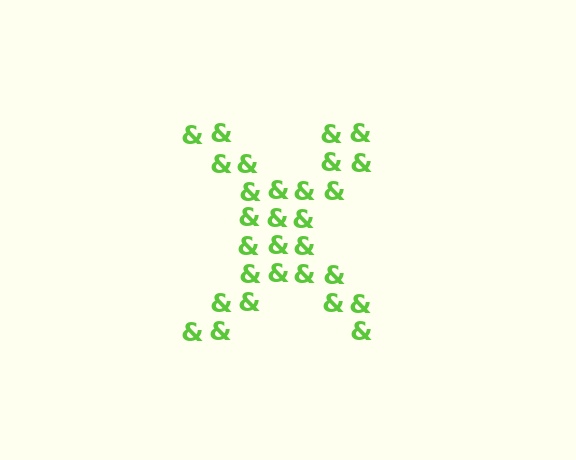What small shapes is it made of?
It is made of small ampersands.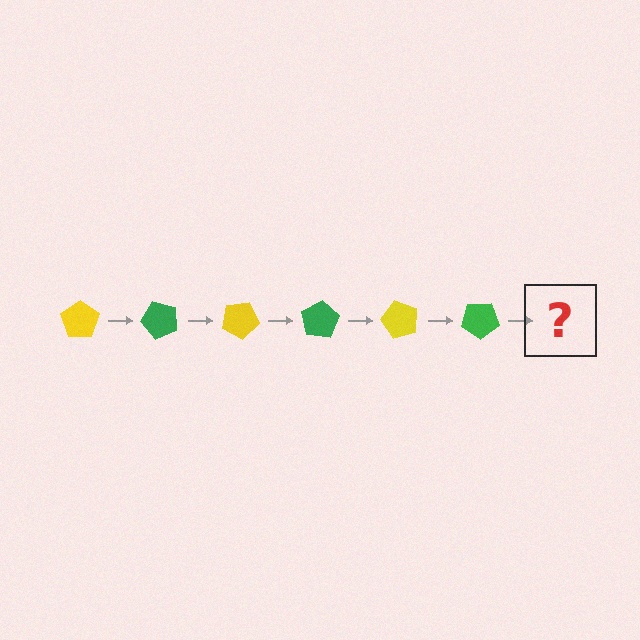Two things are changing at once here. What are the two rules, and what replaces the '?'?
The two rules are that it rotates 50 degrees each step and the color cycles through yellow and green. The '?' should be a yellow pentagon, rotated 300 degrees from the start.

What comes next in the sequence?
The next element should be a yellow pentagon, rotated 300 degrees from the start.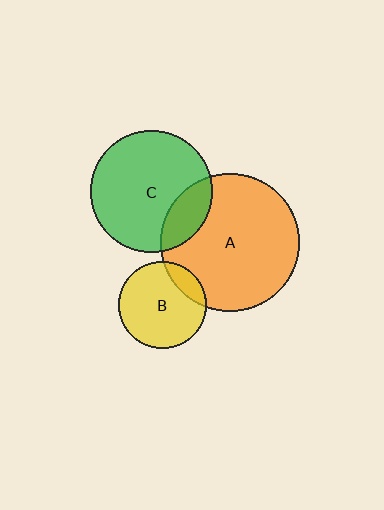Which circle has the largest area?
Circle A (orange).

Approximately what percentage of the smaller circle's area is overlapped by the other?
Approximately 20%.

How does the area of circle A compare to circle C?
Approximately 1.3 times.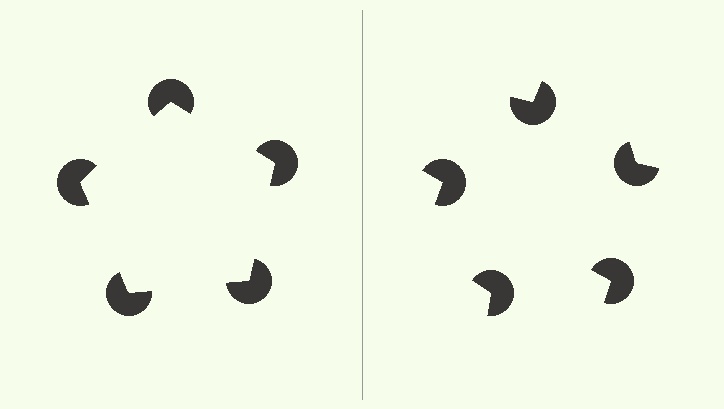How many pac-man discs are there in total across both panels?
10 — 5 on each side.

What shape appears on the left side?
An illusory pentagon.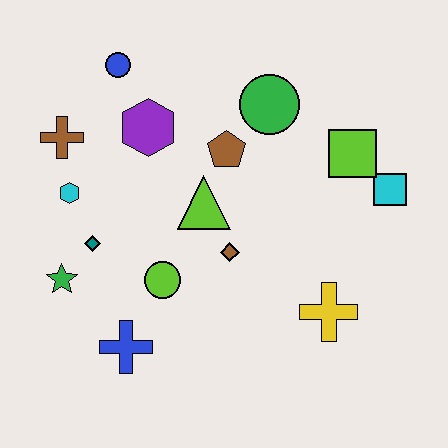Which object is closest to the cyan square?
The lime square is closest to the cyan square.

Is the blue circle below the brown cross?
No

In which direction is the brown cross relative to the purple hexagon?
The brown cross is to the left of the purple hexagon.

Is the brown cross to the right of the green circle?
No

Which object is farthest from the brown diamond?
The blue circle is farthest from the brown diamond.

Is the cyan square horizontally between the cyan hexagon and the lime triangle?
No